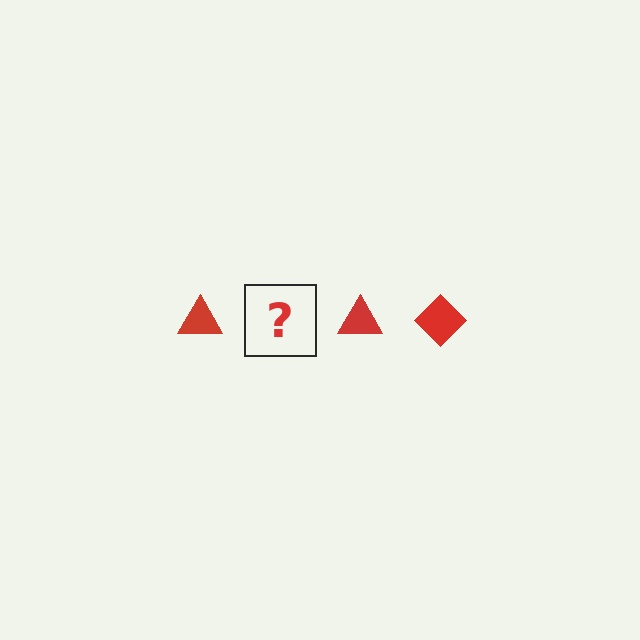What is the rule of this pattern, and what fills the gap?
The rule is that the pattern cycles through triangle, diamond shapes in red. The gap should be filled with a red diamond.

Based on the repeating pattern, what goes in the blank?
The blank should be a red diamond.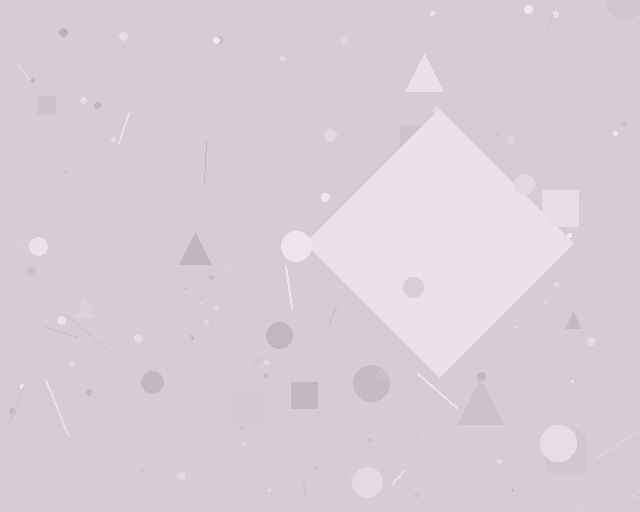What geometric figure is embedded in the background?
A diamond is embedded in the background.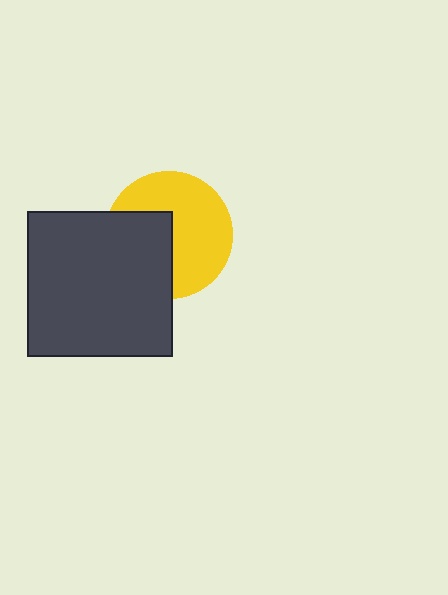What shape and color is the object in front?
The object in front is a dark gray square.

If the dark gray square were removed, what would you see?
You would see the complete yellow circle.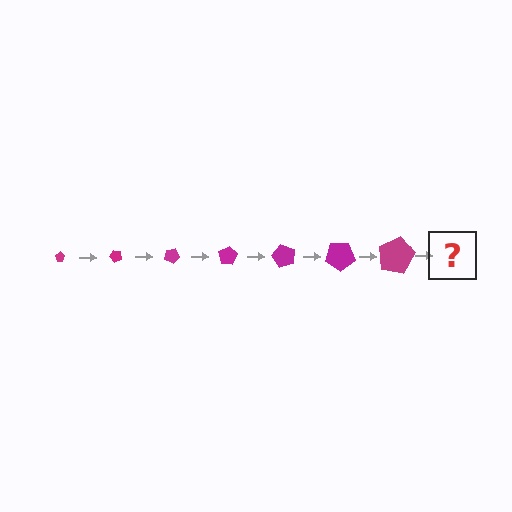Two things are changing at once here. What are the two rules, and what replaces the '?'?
The two rules are that the pentagon grows larger each step and it rotates 50 degrees each step. The '?' should be a pentagon, larger than the previous one and rotated 350 degrees from the start.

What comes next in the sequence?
The next element should be a pentagon, larger than the previous one and rotated 350 degrees from the start.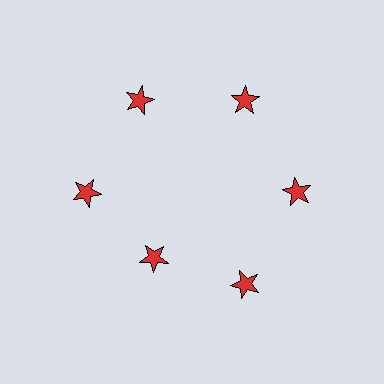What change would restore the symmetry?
The symmetry would be restored by moving it outward, back onto the ring so that all 6 stars sit at equal angles and equal distance from the center.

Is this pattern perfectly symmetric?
No. The 6 red stars are arranged in a ring, but one element near the 7 o'clock position is pulled inward toward the center, breaking the 6-fold rotational symmetry.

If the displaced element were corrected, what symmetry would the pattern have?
It would have 6-fold rotational symmetry — the pattern would map onto itself every 60 degrees.